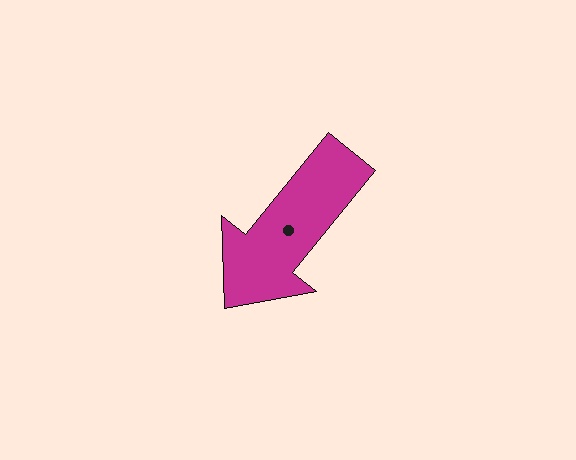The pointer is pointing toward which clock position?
Roughly 7 o'clock.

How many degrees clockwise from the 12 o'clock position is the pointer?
Approximately 219 degrees.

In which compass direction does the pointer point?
Southwest.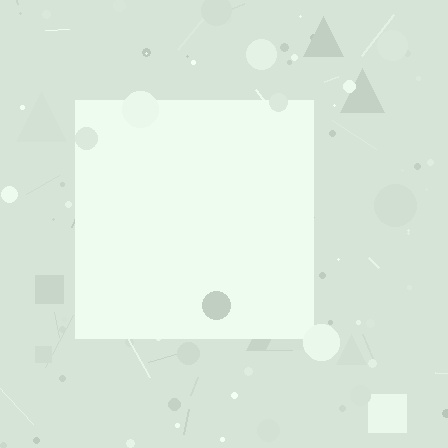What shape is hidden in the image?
A square is hidden in the image.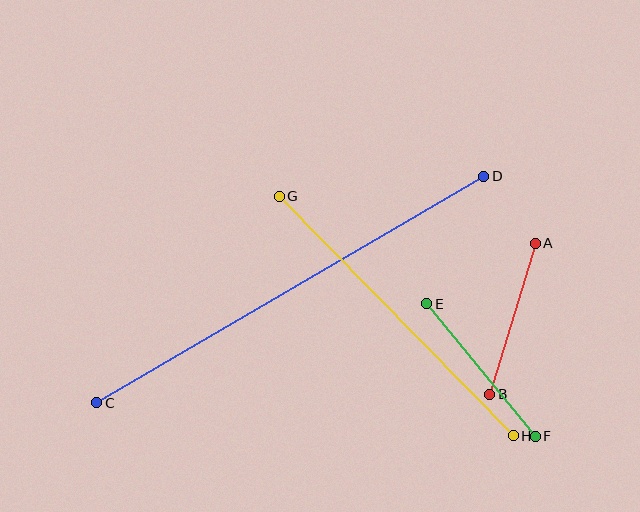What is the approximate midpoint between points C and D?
The midpoint is at approximately (290, 289) pixels.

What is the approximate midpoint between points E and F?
The midpoint is at approximately (481, 370) pixels.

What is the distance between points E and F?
The distance is approximately 171 pixels.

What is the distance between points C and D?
The distance is approximately 448 pixels.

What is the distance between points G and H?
The distance is approximately 335 pixels.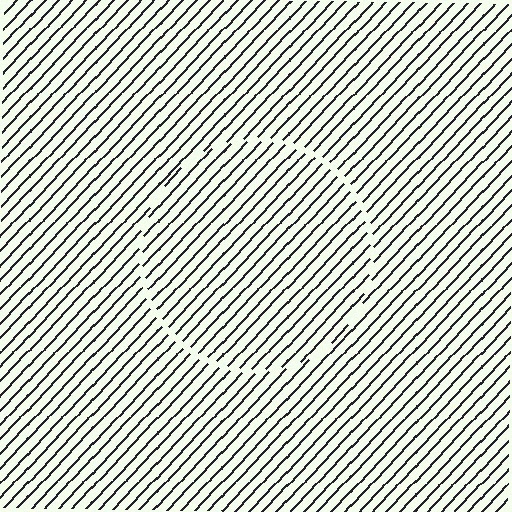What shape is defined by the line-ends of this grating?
An illusory circle. The interior of the shape contains the same grating, shifted by half a period — the contour is defined by the phase discontinuity where line-ends from the inner and outer gratings abut.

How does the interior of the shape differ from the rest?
The interior of the shape contains the same grating, shifted by half a period — the contour is defined by the phase discontinuity where line-ends from the inner and outer gratings abut.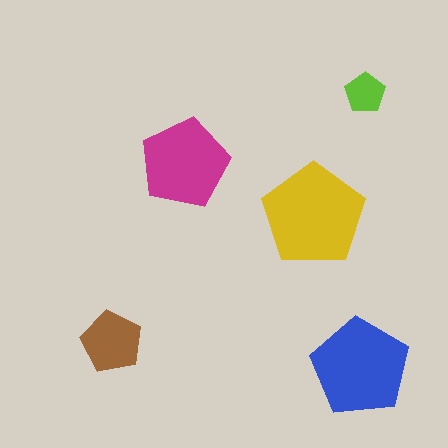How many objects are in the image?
There are 5 objects in the image.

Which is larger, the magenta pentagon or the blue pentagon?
The blue one.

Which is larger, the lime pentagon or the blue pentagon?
The blue one.